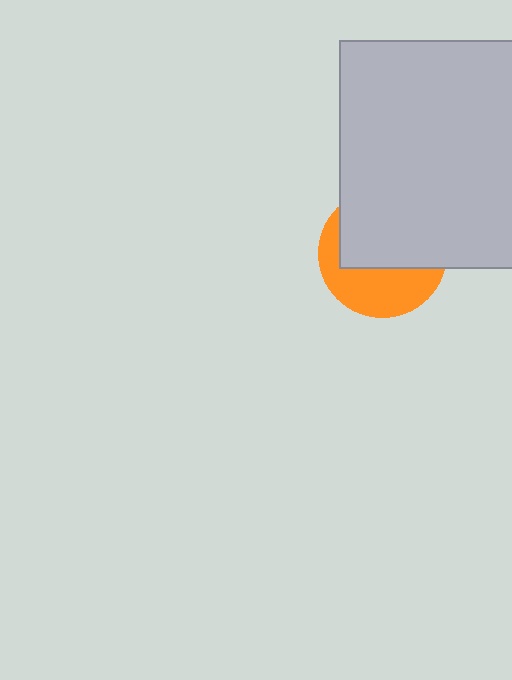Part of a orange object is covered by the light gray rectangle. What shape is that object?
It is a circle.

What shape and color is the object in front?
The object in front is a light gray rectangle.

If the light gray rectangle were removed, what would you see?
You would see the complete orange circle.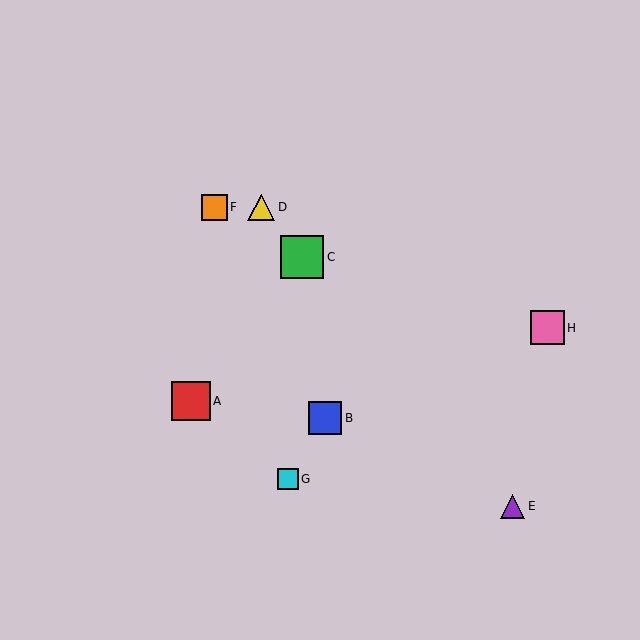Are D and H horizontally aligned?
No, D is at y≈207 and H is at y≈328.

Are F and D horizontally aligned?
Yes, both are at y≈207.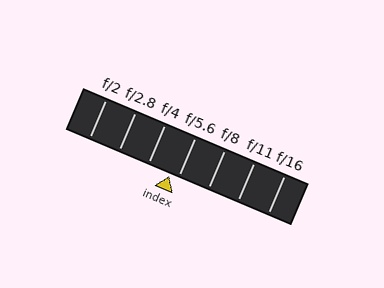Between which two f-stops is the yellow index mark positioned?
The index mark is between f/4 and f/5.6.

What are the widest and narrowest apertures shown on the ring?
The widest aperture shown is f/2 and the narrowest is f/16.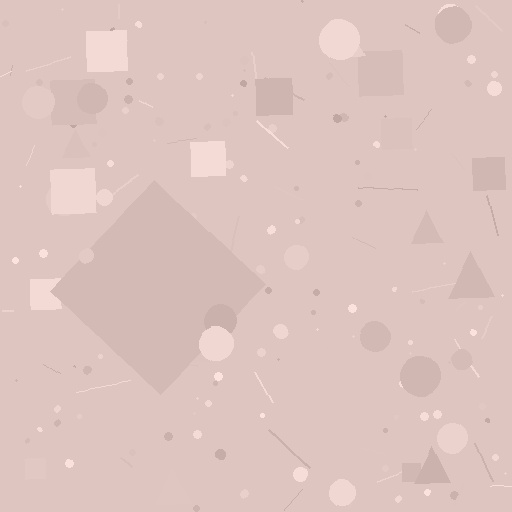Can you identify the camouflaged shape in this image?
The camouflaged shape is a diamond.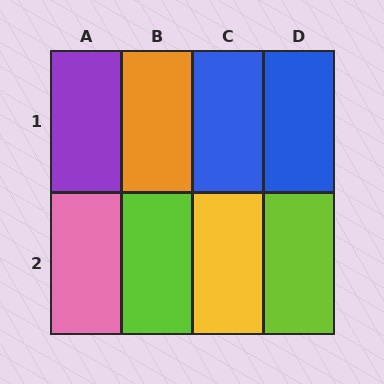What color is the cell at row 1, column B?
Orange.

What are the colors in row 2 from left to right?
Pink, lime, yellow, lime.